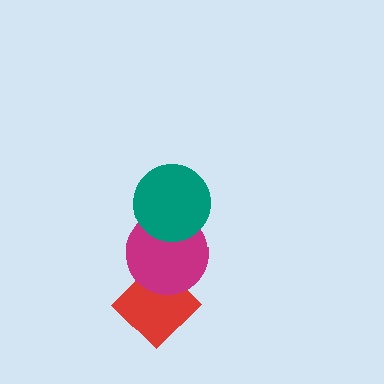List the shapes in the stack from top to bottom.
From top to bottom: the teal circle, the magenta circle, the red diamond.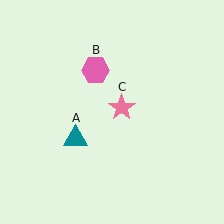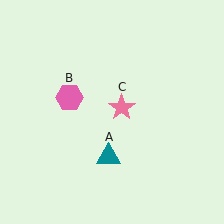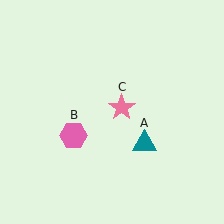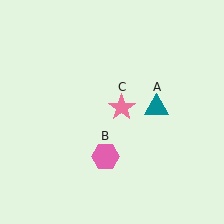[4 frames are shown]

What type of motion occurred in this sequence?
The teal triangle (object A), pink hexagon (object B) rotated counterclockwise around the center of the scene.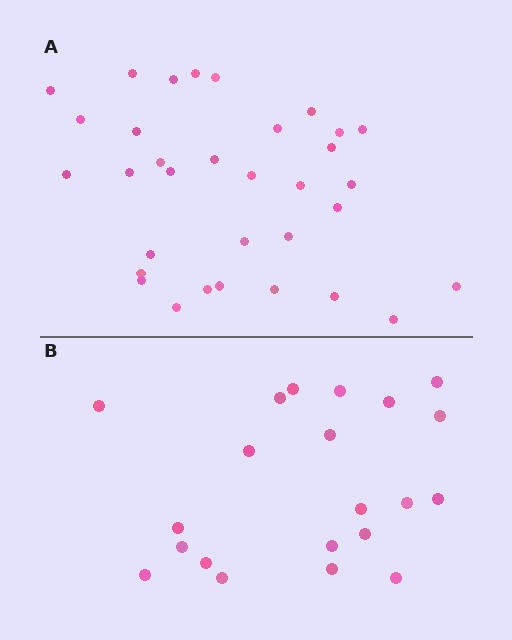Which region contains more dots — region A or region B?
Region A (the top region) has more dots.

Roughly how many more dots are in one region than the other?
Region A has roughly 12 or so more dots than region B.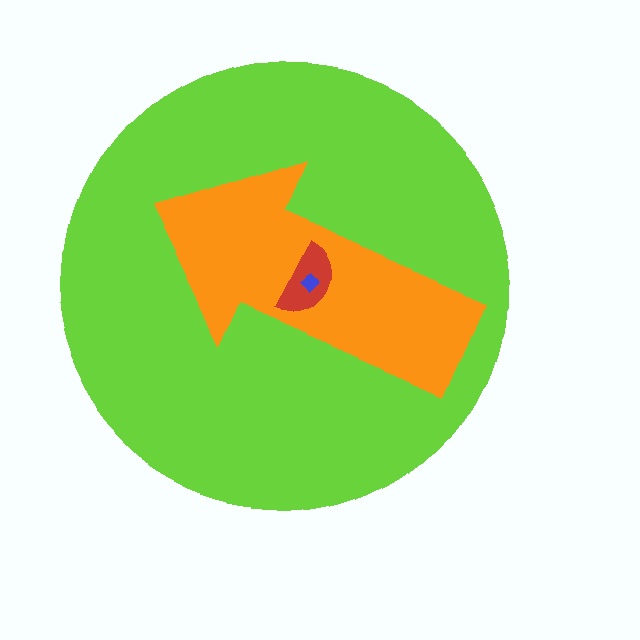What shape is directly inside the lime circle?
The orange arrow.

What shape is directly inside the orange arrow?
The red semicircle.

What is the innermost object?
The blue diamond.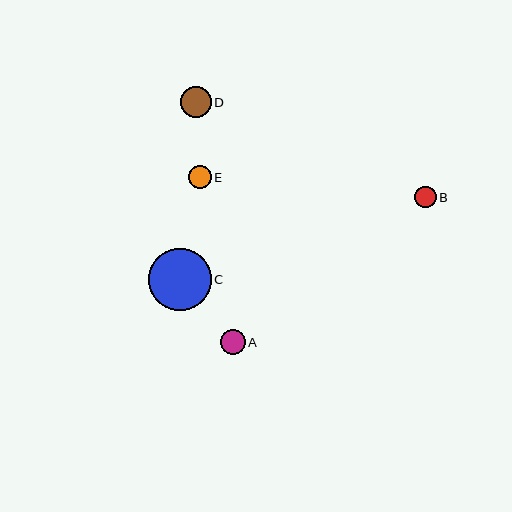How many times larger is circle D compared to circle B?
Circle D is approximately 1.4 times the size of circle B.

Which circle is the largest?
Circle C is the largest with a size of approximately 63 pixels.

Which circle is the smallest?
Circle B is the smallest with a size of approximately 22 pixels.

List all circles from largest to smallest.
From largest to smallest: C, D, A, E, B.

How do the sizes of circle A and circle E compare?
Circle A and circle E are approximately the same size.